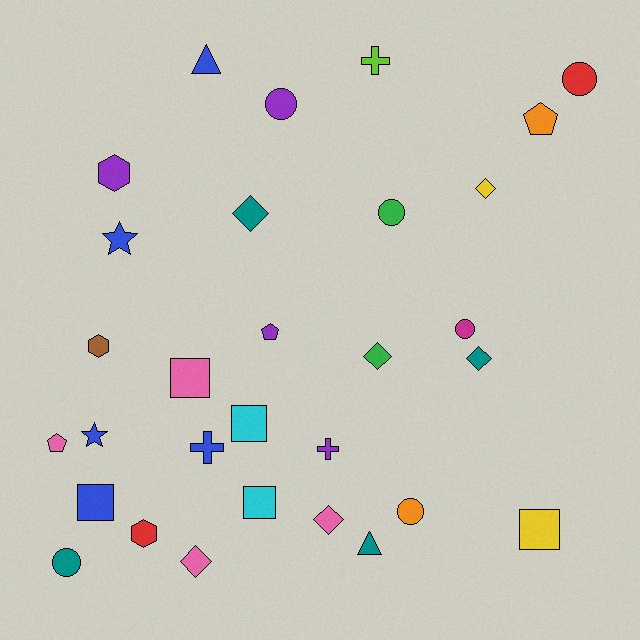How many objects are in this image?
There are 30 objects.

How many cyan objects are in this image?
There are 2 cyan objects.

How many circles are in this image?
There are 6 circles.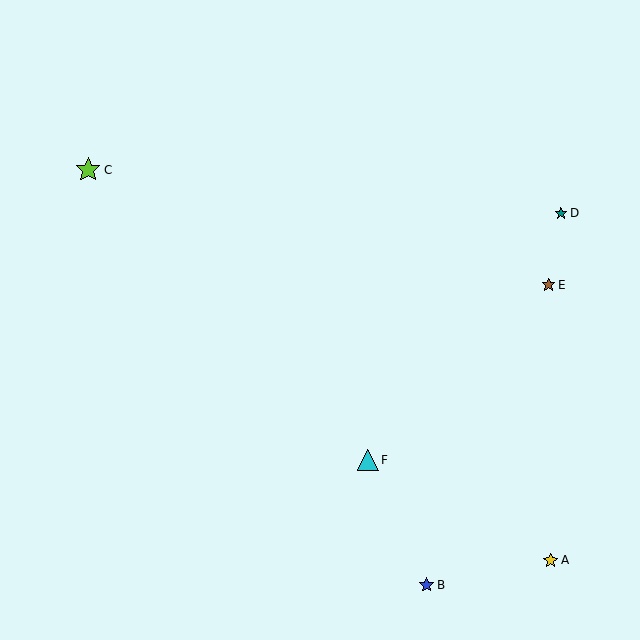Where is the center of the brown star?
The center of the brown star is at (549, 285).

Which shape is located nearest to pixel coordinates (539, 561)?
The yellow star (labeled A) at (551, 560) is nearest to that location.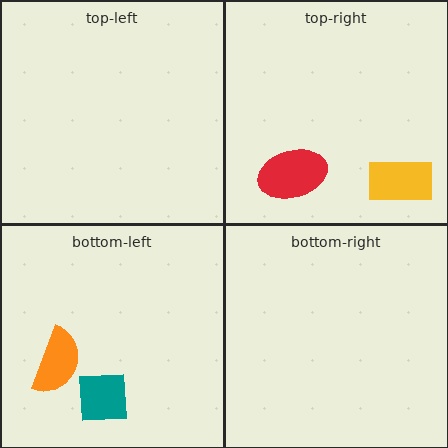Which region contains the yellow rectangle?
The top-right region.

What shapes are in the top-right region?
The yellow rectangle, the red ellipse.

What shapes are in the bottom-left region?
The teal square, the orange semicircle.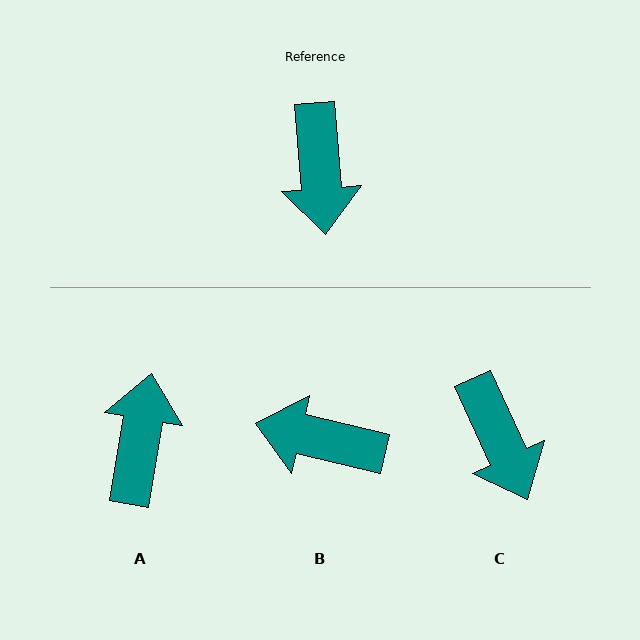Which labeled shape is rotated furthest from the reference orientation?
A, about 166 degrees away.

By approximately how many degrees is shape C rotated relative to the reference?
Approximately 20 degrees counter-clockwise.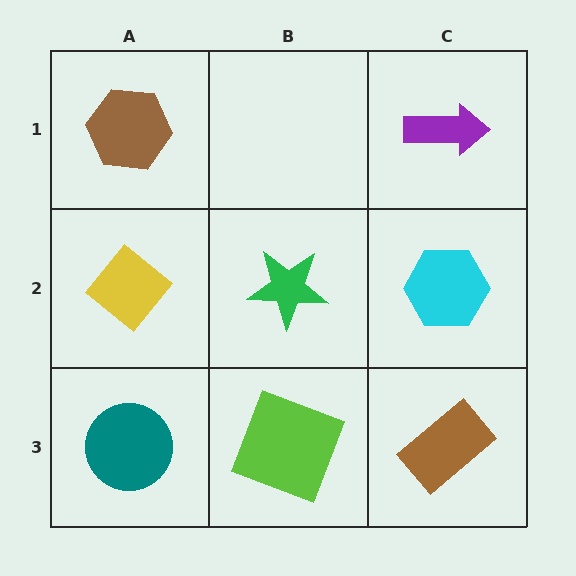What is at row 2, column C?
A cyan hexagon.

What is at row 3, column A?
A teal circle.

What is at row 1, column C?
A purple arrow.